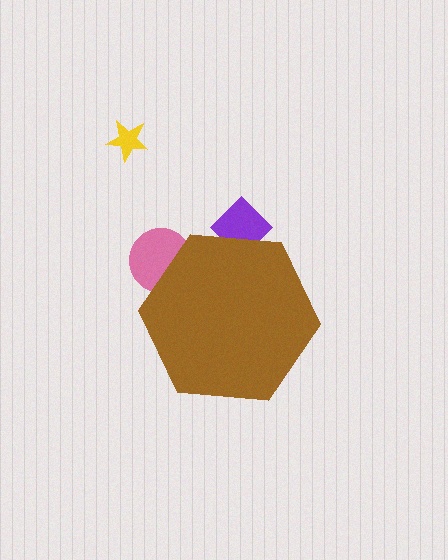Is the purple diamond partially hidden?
Yes, the purple diamond is partially hidden behind the brown hexagon.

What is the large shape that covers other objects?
A brown hexagon.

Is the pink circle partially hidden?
Yes, the pink circle is partially hidden behind the brown hexagon.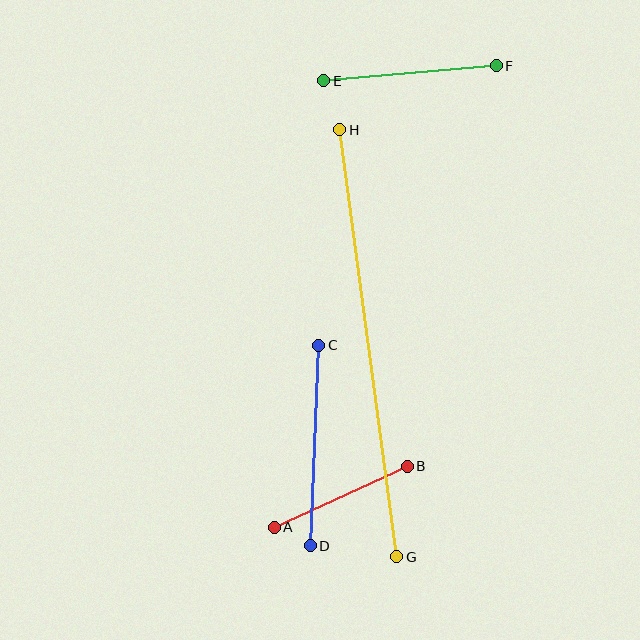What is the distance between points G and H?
The distance is approximately 431 pixels.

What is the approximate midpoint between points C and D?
The midpoint is at approximately (315, 446) pixels.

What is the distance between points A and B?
The distance is approximately 146 pixels.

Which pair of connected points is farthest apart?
Points G and H are farthest apart.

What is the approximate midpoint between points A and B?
The midpoint is at approximately (341, 497) pixels.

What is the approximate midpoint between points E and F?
The midpoint is at approximately (410, 73) pixels.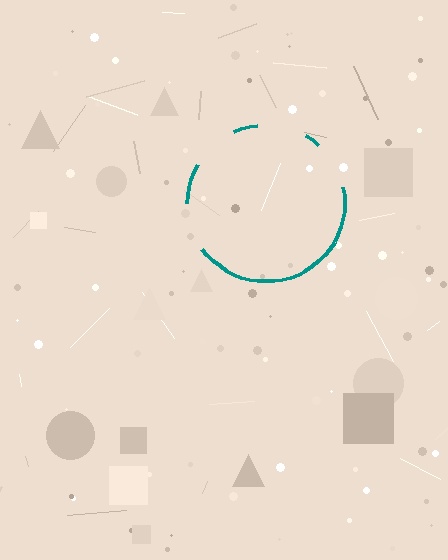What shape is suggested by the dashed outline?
The dashed outline suggests a circle.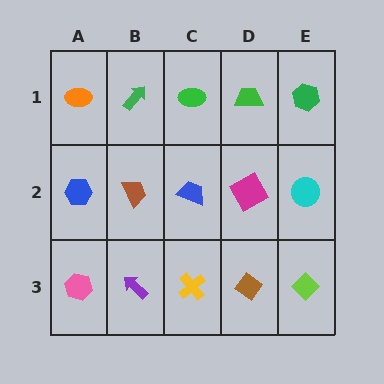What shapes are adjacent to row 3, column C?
A blue trapezoid (row 2, column C), a purple arrow (row 3, column B), a brown diamond (row 3, column D).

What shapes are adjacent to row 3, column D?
A magenta square (row 2, column D), a yellow cross (row 3, column C), a lime diamond (row 3, column E).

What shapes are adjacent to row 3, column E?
A cyan circle (row 2, column E), a brown diamond (row 3, column D).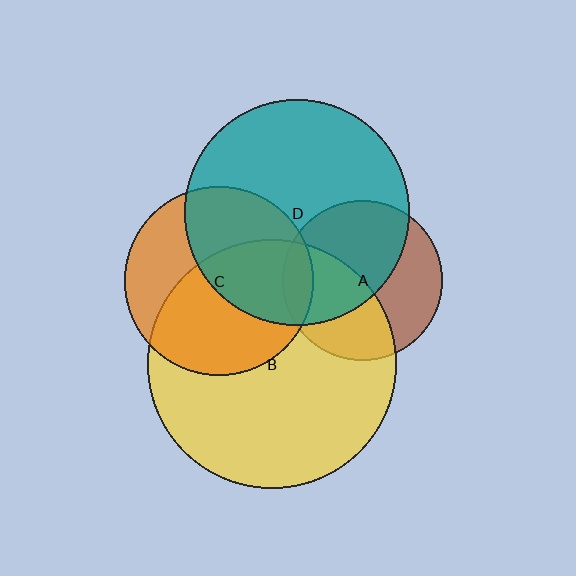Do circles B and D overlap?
Yes.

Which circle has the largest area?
Circle B (yellow).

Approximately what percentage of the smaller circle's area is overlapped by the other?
Approximately 25%.